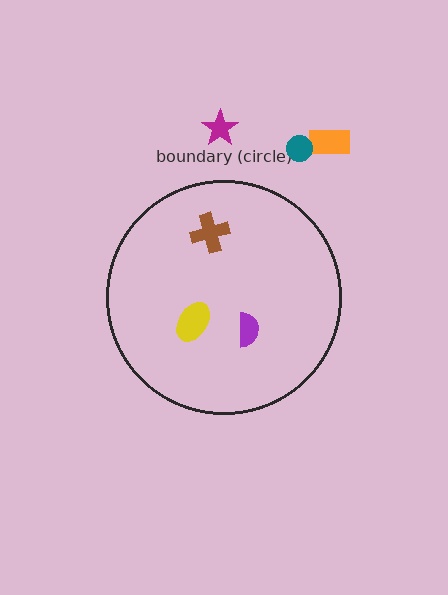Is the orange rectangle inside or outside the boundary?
Outside.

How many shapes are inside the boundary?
3 inside, 3 outside.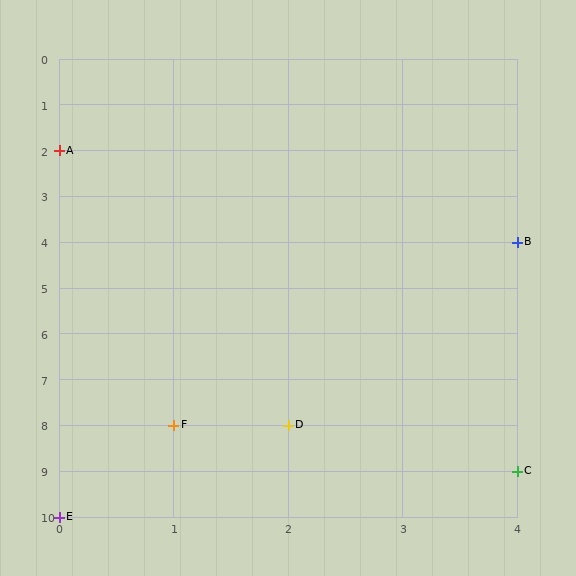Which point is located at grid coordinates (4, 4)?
Point B is at (4, 4).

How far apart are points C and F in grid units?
Points C and F are 3 columns and 1 row apart (about 3.2 grid units diagonally).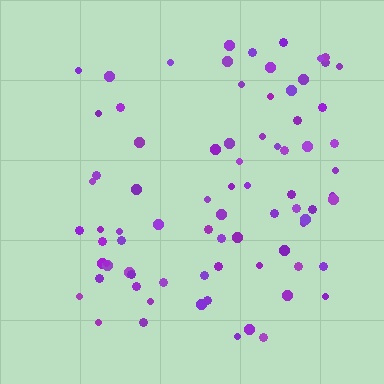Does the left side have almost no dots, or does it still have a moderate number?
Still a moderate number, just noticeably fewer than the right.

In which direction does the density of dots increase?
From left to right, with the right side densest.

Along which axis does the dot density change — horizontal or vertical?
Horizontal.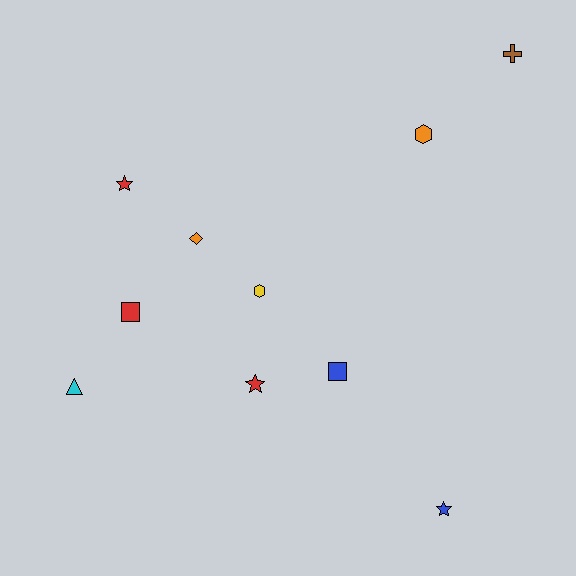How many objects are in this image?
There are 10 objects.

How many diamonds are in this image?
There is 1 diamond.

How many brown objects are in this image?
There is 1 brown object.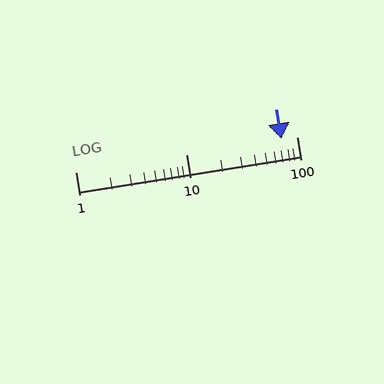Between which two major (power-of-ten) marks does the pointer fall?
The pointer is between 10 and 100.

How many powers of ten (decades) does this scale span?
The scale spans 2 decades, from 1 to 100.